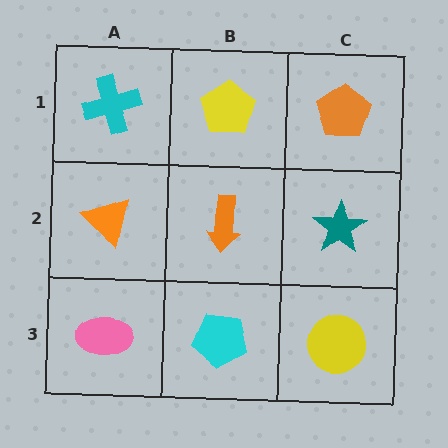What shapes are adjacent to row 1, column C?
A teal star (row 2, column C), a yellow pentagon (row 1, column B).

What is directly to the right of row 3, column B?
A yellow circle.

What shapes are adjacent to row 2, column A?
A cyan cross (row 1, column A), a pink ellipse (row 3, column A), an orange arrow (row 2, column B).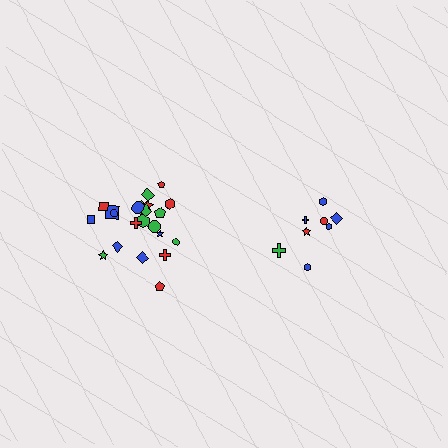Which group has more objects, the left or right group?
The left group.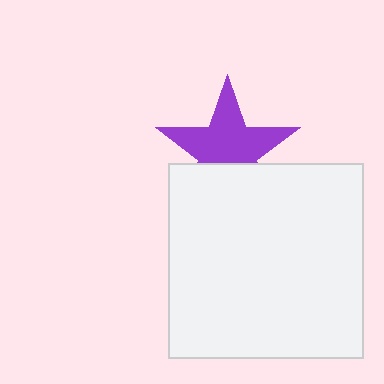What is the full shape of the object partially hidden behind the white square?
The partially hidden object is a purple star.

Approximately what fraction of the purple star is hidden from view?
Roughly 34% of the purple star is hidden behind the white square.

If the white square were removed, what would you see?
You would see the complete purple star.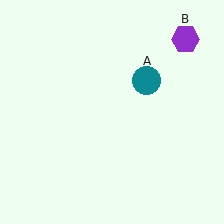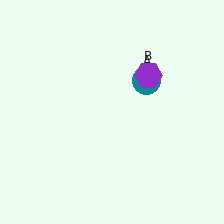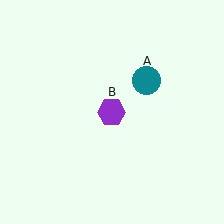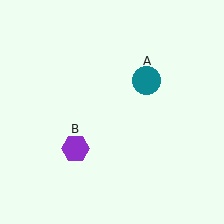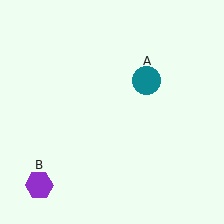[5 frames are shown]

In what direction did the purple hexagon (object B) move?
The purple hexagon (object B) moved down and to the left.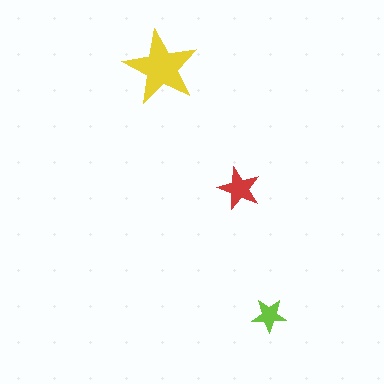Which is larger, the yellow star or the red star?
The yellow one.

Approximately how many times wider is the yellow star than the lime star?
About 2 times wider.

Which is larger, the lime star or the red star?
The red one.